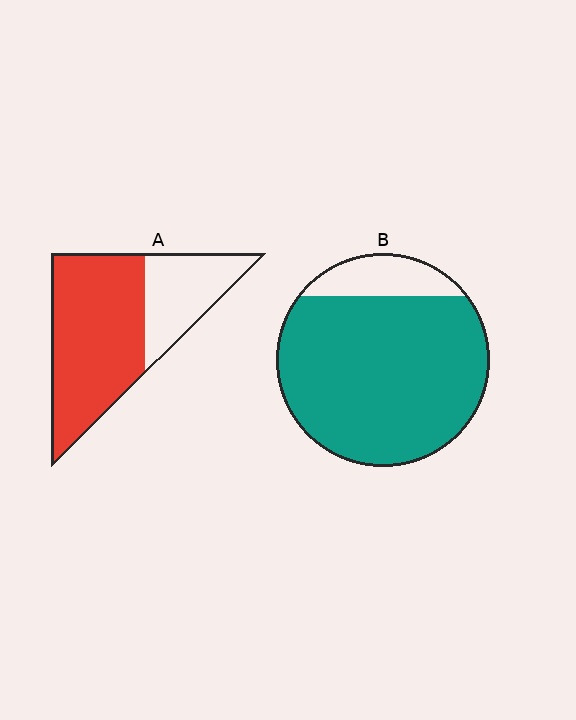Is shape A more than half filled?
Yes.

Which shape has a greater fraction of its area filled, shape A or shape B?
Shape B.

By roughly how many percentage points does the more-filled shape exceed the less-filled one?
By roughly 20 percentage points (B over A).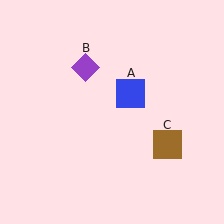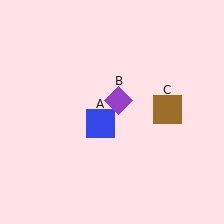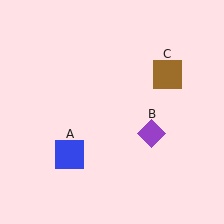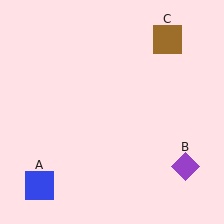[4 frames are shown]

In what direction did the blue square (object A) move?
The blue square (object A) moved down and to the left.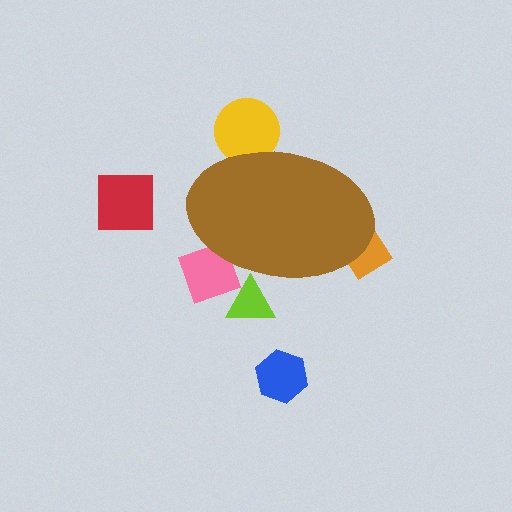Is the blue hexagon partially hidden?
No, the blue hexagon is fully visible.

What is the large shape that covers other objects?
A brown ellipse.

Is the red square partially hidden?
No, the red square is fully visible.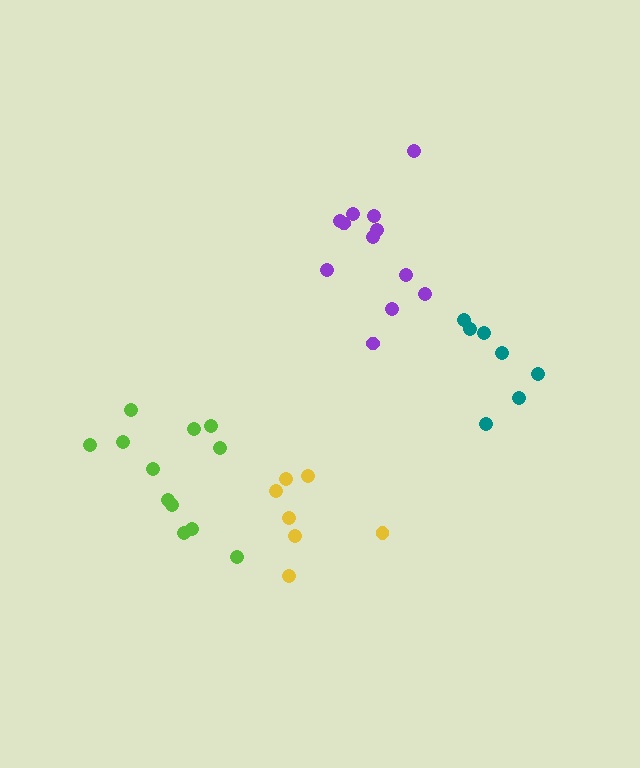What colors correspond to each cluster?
The clusters are colored: yellow, purple, lime, teal.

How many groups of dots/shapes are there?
There are 4 groups.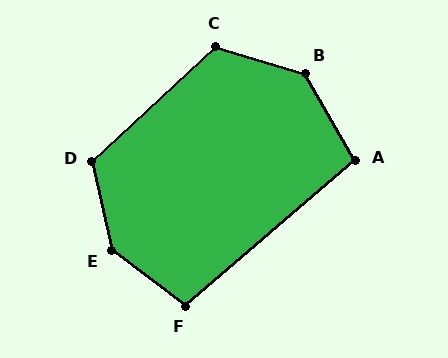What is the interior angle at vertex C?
Approximately 120 degrees (obtuse).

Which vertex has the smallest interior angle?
A, at approximately 100 degrees.